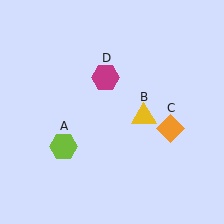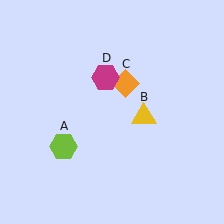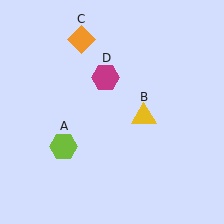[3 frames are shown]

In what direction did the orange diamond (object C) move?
The orange diamond (object C) moved up and to the left.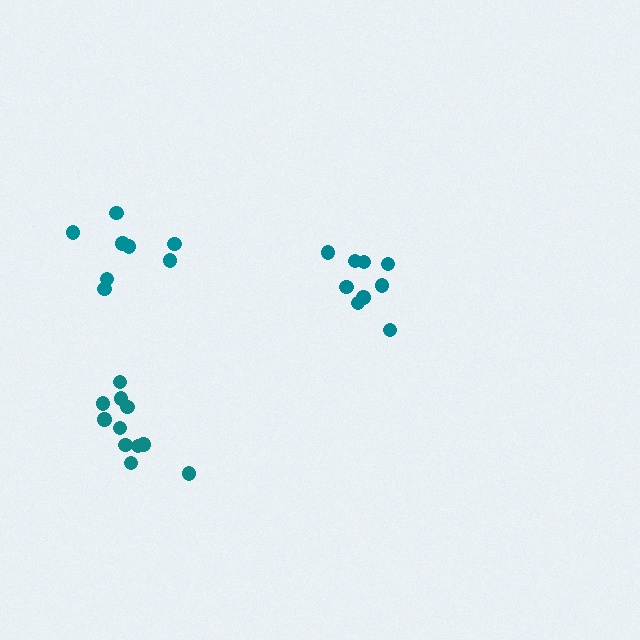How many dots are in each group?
Group 1: 8 dots, Group 2: 9 dots, Group 3: 11 dots (28 total).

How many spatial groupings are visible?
There are 3 spatial groupings.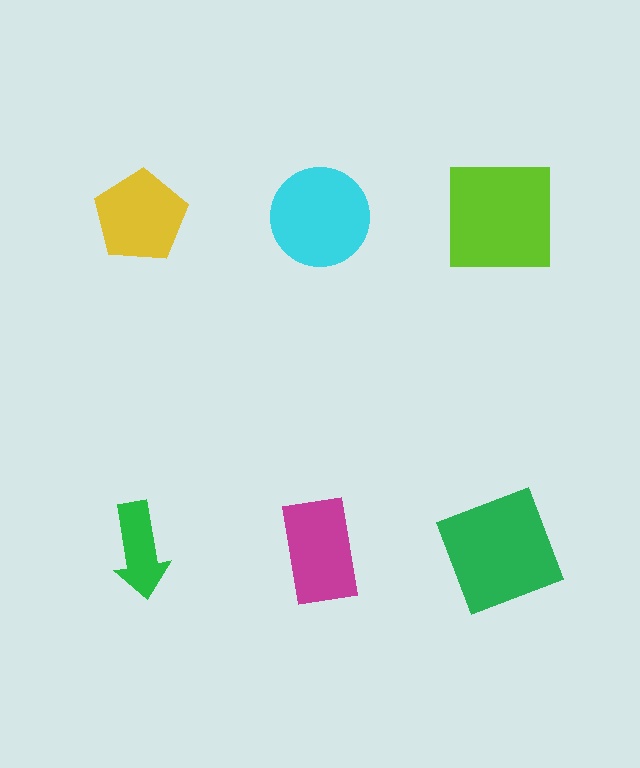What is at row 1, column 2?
A cyan circle.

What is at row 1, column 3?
A lime square.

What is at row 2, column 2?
A magenta rectangle.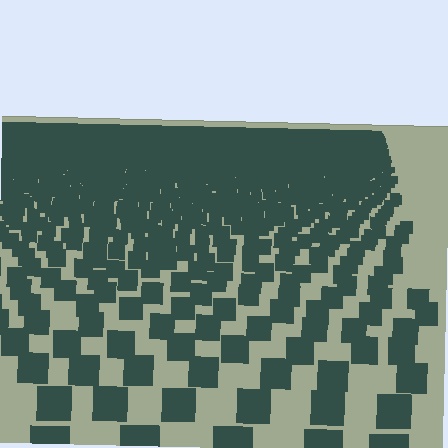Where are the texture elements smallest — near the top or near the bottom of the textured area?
Near the top.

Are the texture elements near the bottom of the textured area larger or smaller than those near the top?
Larger. Near the bottom, elements are closer to the viewer and appear at a bigger on-screen size.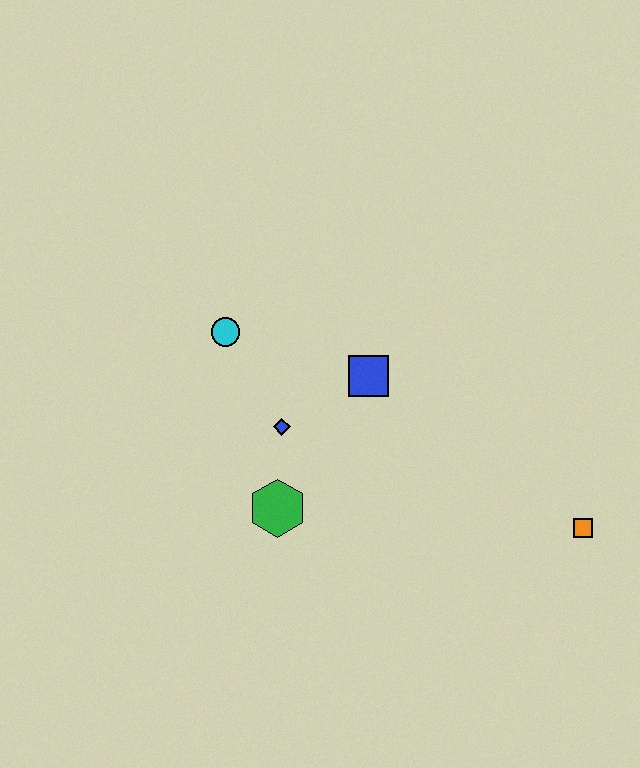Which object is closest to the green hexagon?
The blue diamond is closest to the green hexagon.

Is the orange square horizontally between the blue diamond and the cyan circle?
No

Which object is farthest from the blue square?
The orange square is farthest from the blue square.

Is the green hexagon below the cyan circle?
Yes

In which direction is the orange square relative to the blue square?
The orange square is to the right of the blue square.